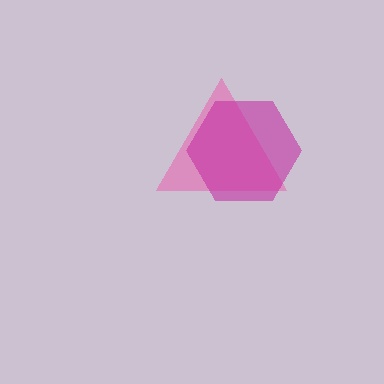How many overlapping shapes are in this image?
There are 2 overlapping shapes in the image.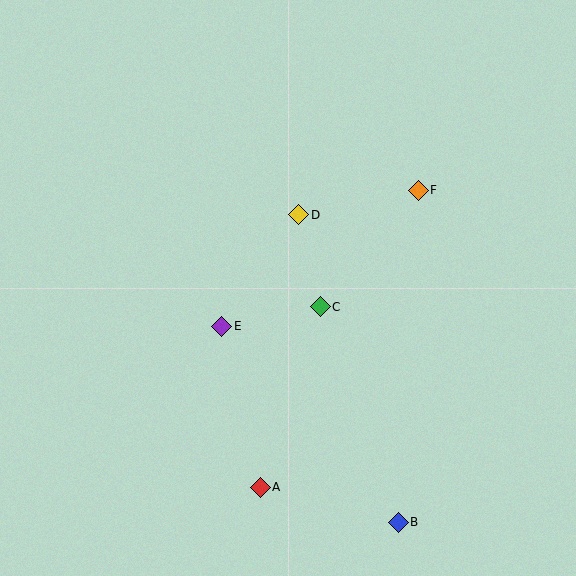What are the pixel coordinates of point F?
Point F is at (418, 190).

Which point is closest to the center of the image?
Point C at (320, 307) is closest to the center.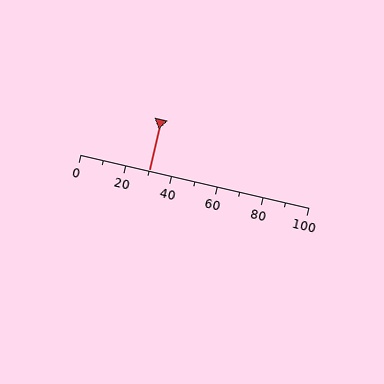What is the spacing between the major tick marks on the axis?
The major ticks are spaced 20 apart.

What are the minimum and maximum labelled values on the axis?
The axis runs from 0 to 100.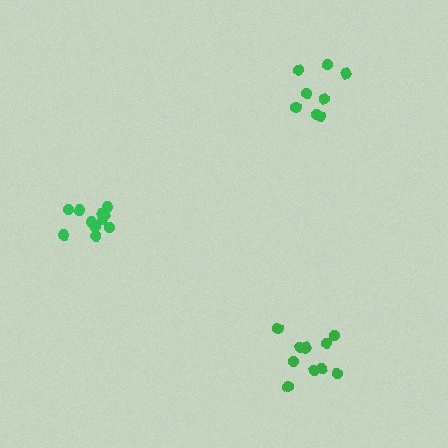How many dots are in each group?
Group 1: 8 dots, Group 2: 11 dots, Group 3: 10 dots (29 total).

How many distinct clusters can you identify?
There are 3 distinct clusters.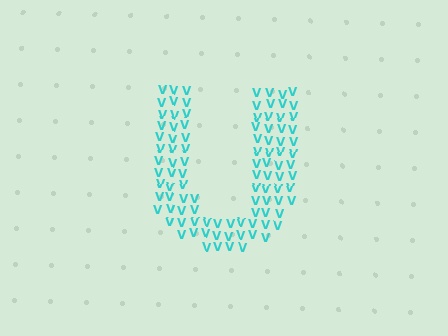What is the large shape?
The large shape is the letter U.